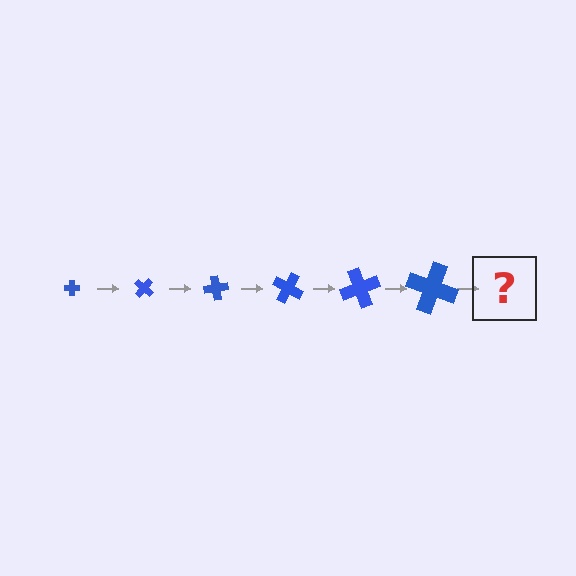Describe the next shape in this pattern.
It should be a cross, larger than the previous one and rotated 240 degrees from the start.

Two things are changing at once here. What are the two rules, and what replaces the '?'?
The two rules are that the cross grows larger each step and it rotates 40 degrees each step. The '?' should be a cross, larger than the previous one and rotated 240 degrees from the start.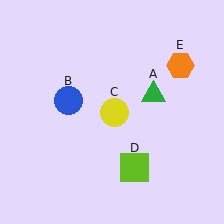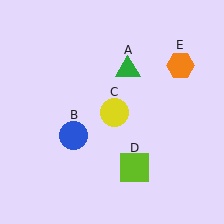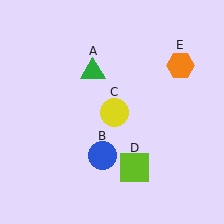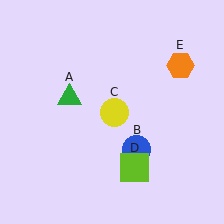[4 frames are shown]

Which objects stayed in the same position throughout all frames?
Yellow circle (object C) and lime square (object D) and orange hexagon (object E) remained stationary.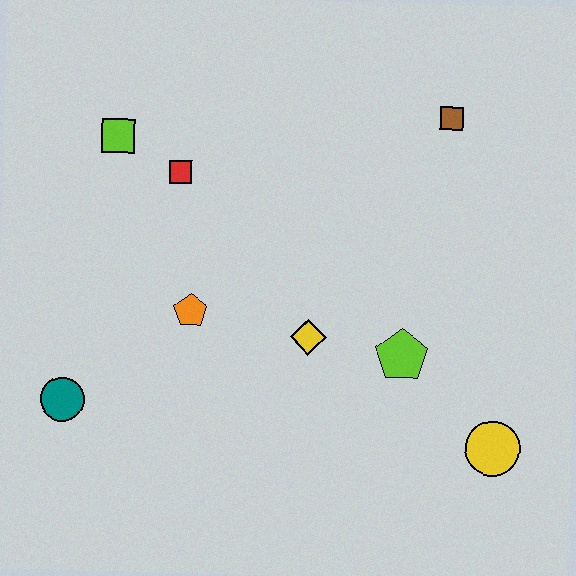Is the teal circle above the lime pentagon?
No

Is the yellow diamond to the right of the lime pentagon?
No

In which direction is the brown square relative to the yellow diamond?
The brown square is above the yellow diamond.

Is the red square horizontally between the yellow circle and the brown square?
No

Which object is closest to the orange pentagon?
The yellow diamond is closest to the orange pentagon.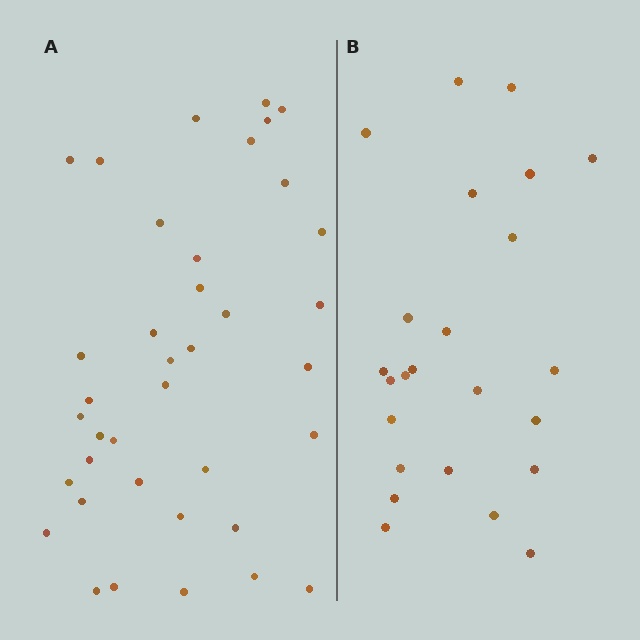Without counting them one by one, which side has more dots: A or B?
Region A (the left region) has more dots.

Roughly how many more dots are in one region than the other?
Region A has approximately 15 more dots than region B.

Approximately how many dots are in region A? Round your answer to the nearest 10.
About 40 dots. (The exact count is 38, which rounds to 40.)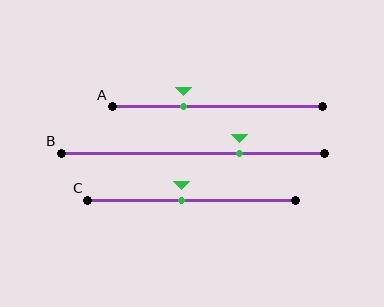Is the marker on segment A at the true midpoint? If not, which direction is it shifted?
No, the marker on segment A is shifted to the left by about 16% of the segment length.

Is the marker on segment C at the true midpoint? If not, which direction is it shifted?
No, the marker on segment C is shifted to the left by about 5% of the segment length.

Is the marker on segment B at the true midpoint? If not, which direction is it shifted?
No, the marker on segment B is shifted to the right by about 18% of the segment length.